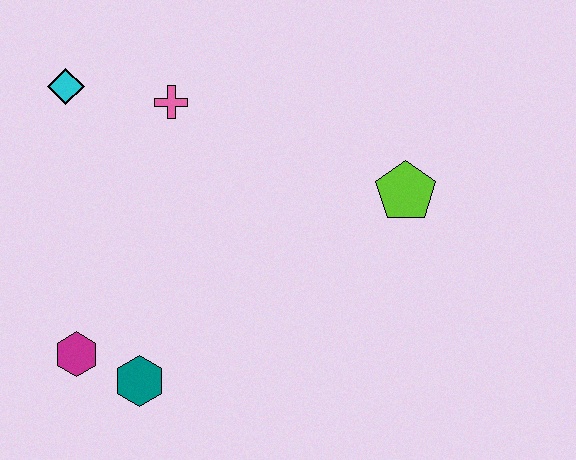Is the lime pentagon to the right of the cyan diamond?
Yes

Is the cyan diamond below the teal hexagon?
No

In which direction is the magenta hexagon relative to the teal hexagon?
The magenta hexagon is to the left of the teal hexagon.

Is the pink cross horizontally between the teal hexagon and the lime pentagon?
Yes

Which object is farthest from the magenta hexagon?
The lime pentagon is farthest from the magenta hexagon.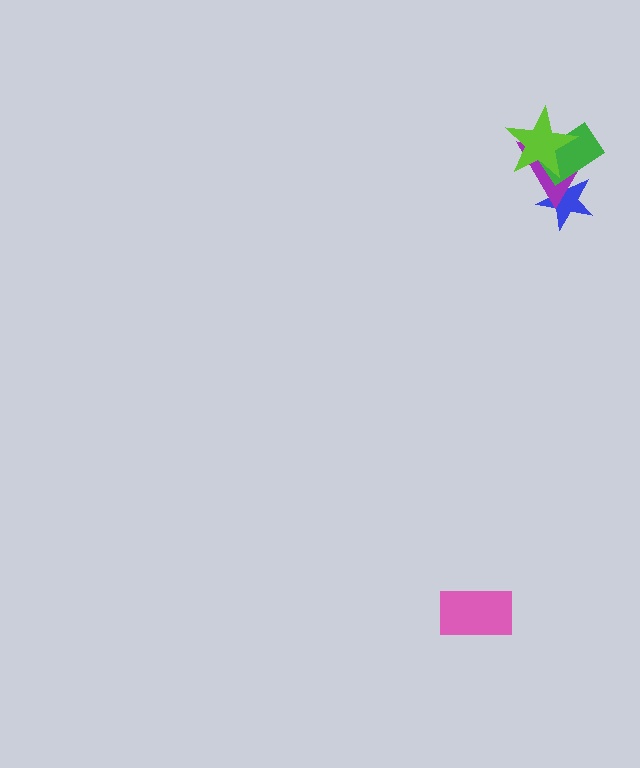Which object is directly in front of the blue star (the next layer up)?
The purple triangle is directly in front of the blue star.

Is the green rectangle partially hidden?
Yes, it is partially covered by another shape.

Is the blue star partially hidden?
Yes, it is partially covered by another shape.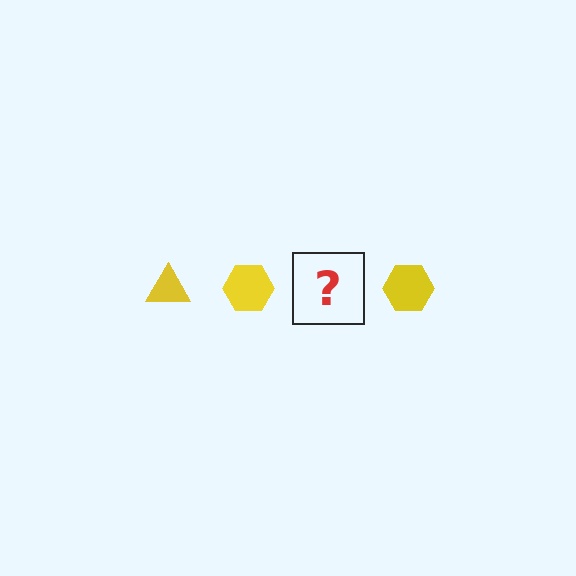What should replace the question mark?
The question mark should be replaced with a yellow triangle.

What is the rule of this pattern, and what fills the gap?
The rule is that the pattern cycles through triangle, hexagon shapes in yellow. The gap should be filled with a yellow triangle.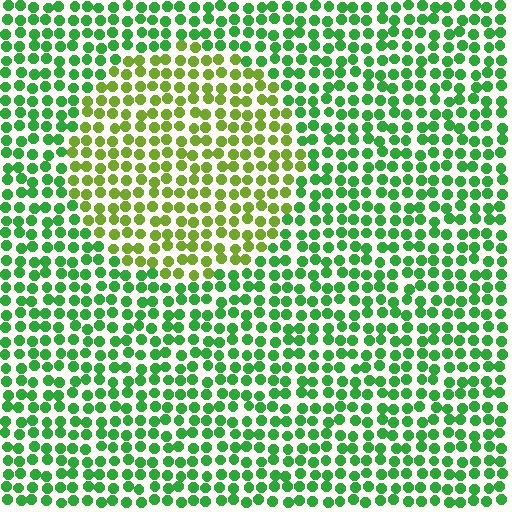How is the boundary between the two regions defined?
The boundary is defined purely by a slight shift in hue (about 40 degrees). Spacing, size, and orientation are identical on both sides.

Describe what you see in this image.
The image is filled with small green elements in a uniform arrangement. A circle-shaped region is visible where the elements are tinted to a slightly different hue, forming a subtle color boundary.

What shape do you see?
I see a circle.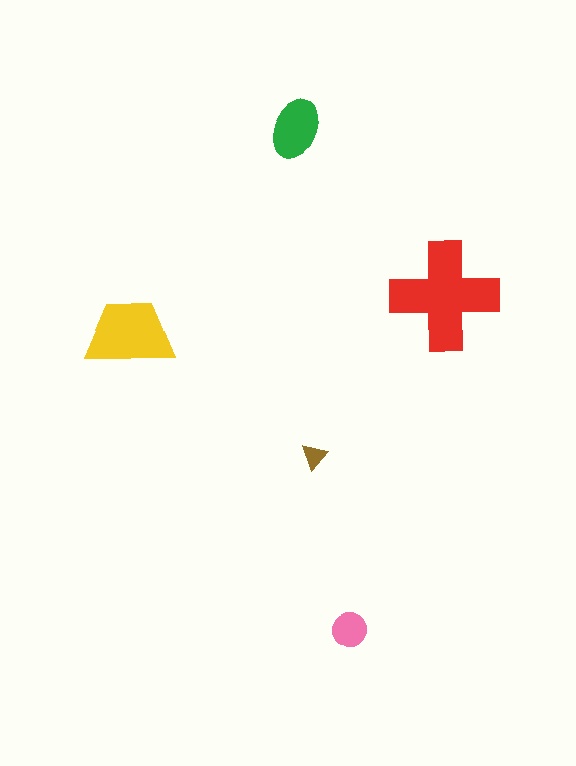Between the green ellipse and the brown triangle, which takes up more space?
The green ellipse.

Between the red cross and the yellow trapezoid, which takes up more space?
The red cross.